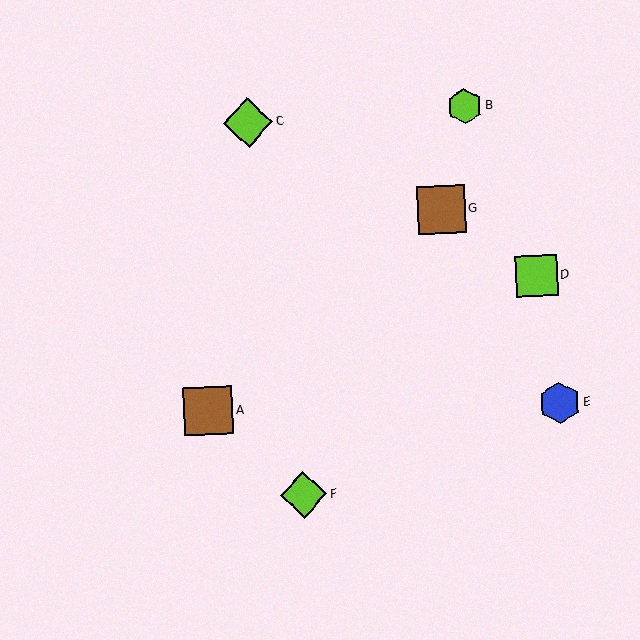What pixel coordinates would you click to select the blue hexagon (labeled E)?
Click at (560, 403) to select the blue hexagon E.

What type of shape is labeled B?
Shape B is a lime hexagon.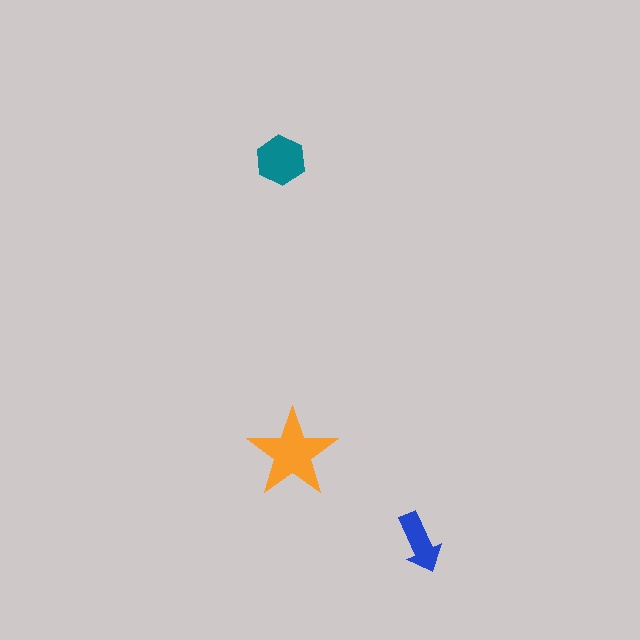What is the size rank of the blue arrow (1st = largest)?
3rd.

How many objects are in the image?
There are 3 objects in the image.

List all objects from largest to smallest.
The orange star, the teal hexagon, the blue arrow.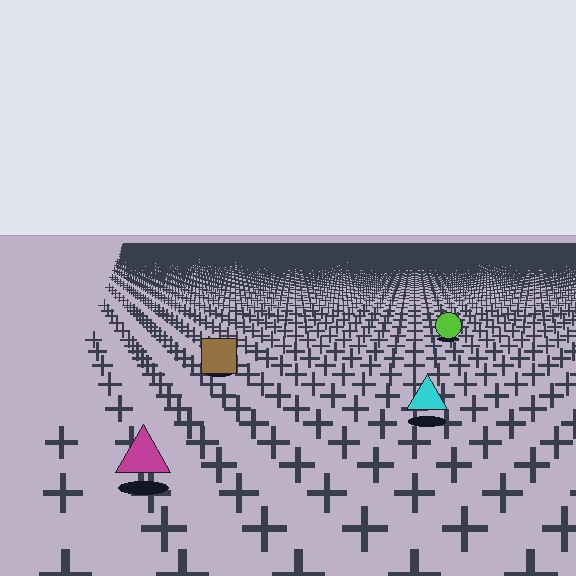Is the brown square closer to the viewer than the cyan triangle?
No. The cyan triangle is closer — you can tell from the texture gradient: the ground texture is coarser near it.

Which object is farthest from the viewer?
The lime circle is farthest from the viewer. It appears smaller and the ground texture around it is denser.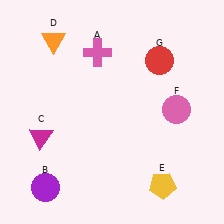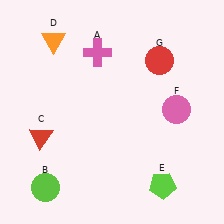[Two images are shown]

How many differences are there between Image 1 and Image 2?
There are 3 differences between the two images.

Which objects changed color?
B changed from purple to lime. C changed from magenta to red. E changed from yellow to lime.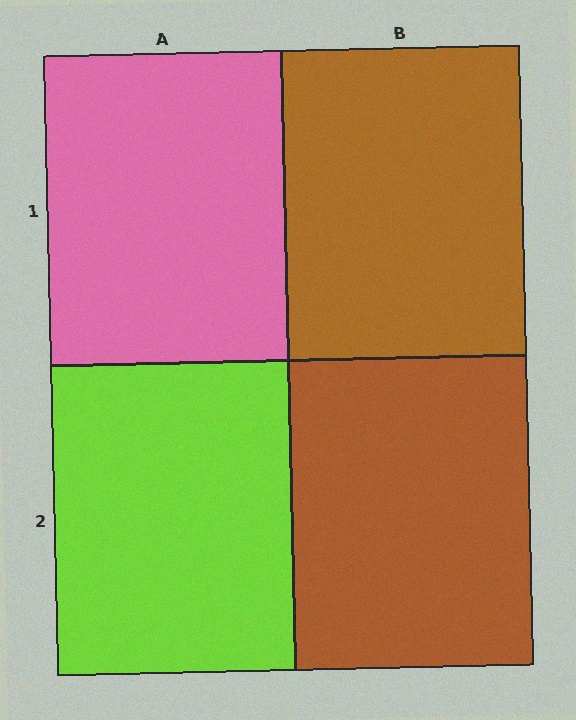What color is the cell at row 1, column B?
Brown.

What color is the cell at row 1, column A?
Pink.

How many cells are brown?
2 cells are brown.